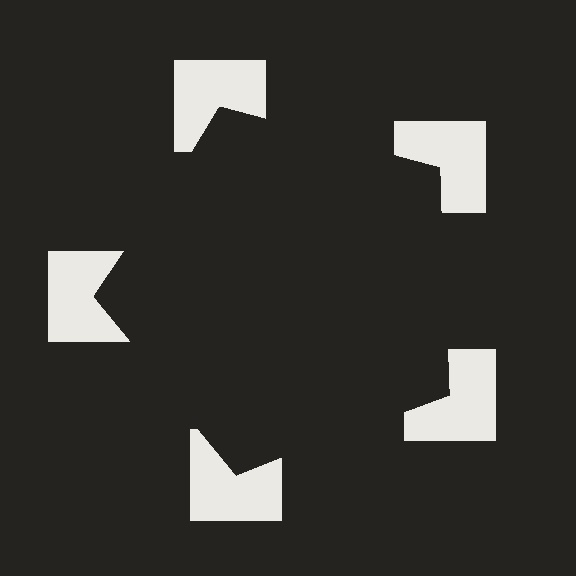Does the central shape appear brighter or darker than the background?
It typically appears slightly darker than the background, even though no actual brightness change is drawn.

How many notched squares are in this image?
There are 5 — one at each vertex of the illusory pentagon.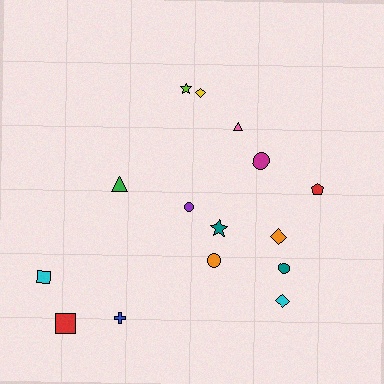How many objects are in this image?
There are 15 objects.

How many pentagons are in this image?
There is 1 pentagon.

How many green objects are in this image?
There is 1 green object.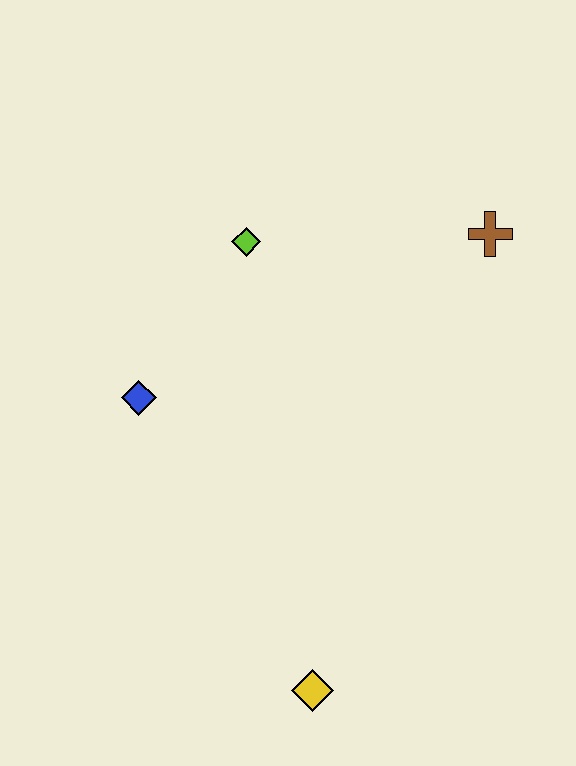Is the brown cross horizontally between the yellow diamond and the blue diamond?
No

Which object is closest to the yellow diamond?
The blue diamond is closest to the yellow diamond.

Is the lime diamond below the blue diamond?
No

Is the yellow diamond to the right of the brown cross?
No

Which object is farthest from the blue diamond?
The brown cross is farthest from the blue diamond.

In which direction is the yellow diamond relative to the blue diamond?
The yellow diamond is below the blue diamond.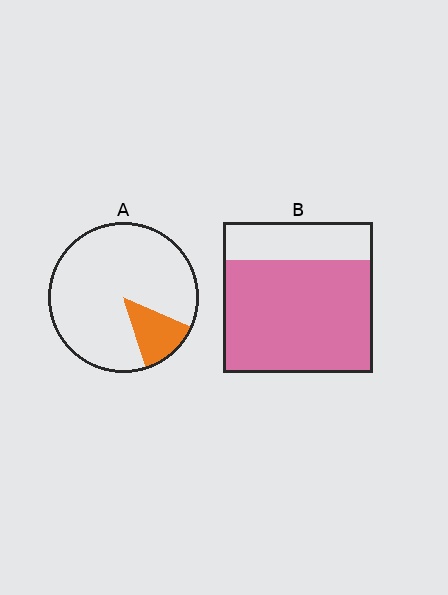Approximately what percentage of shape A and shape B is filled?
A is approximately 15% and B is approximately 75%.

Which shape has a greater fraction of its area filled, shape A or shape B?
Shape B.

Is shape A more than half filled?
No.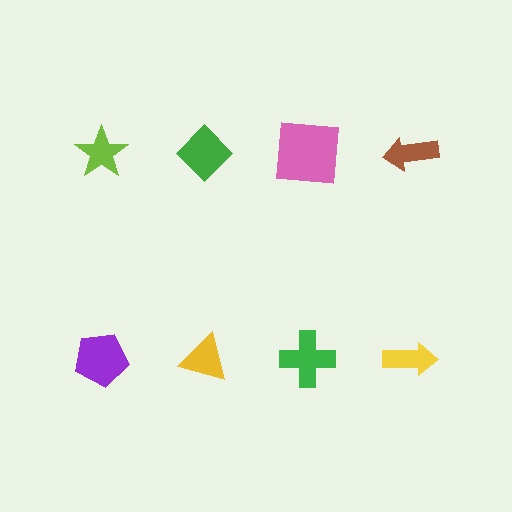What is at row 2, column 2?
A yellow triangle.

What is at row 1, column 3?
A pink square.